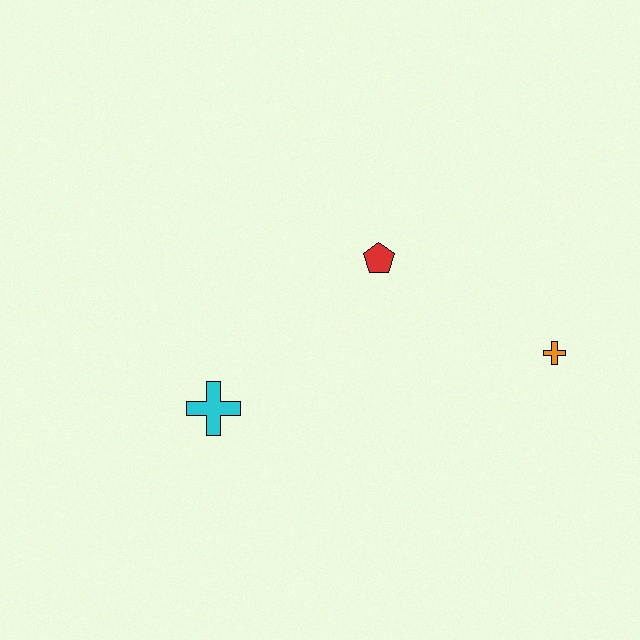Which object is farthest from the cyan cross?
The orange cross is farthest from the cyan cross.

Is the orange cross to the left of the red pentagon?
No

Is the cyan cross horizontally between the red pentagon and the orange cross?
No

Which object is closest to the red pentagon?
The orange cross is closest to the red pentagon.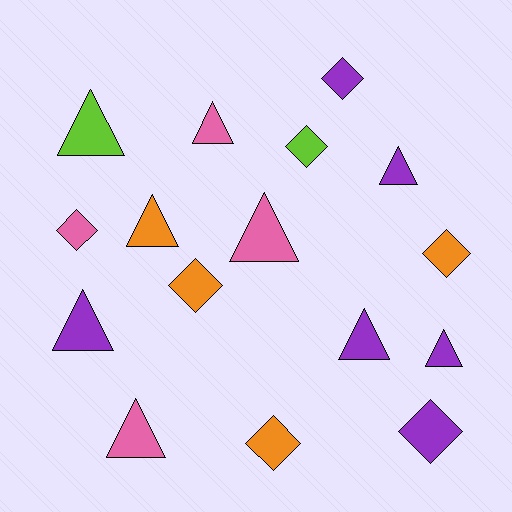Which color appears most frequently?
Purple, with 6 objects.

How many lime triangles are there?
There is 1 lime triangle.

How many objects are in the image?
There are 16 objects.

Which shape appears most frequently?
Triangle, with 9 objects.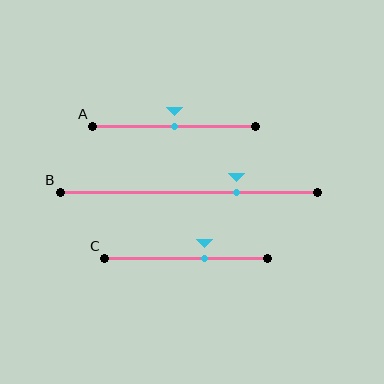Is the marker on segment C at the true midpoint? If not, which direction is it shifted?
No, the marker on segment C is shifted to the right by about 12% of the segment length.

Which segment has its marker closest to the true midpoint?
Segment A has its marker closest to the true midpoint.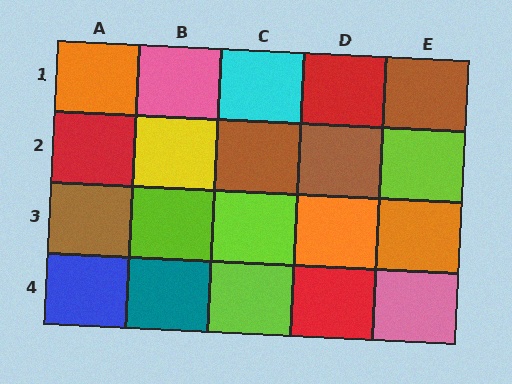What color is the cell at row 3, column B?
Lime.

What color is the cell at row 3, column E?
Orange.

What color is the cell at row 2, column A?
Red.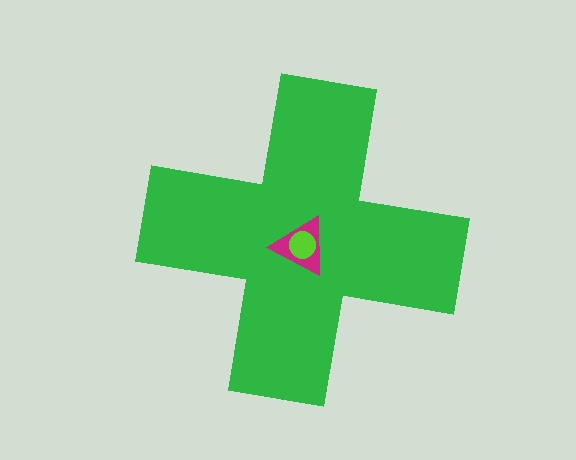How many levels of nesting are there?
3.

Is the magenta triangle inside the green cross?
Yes.